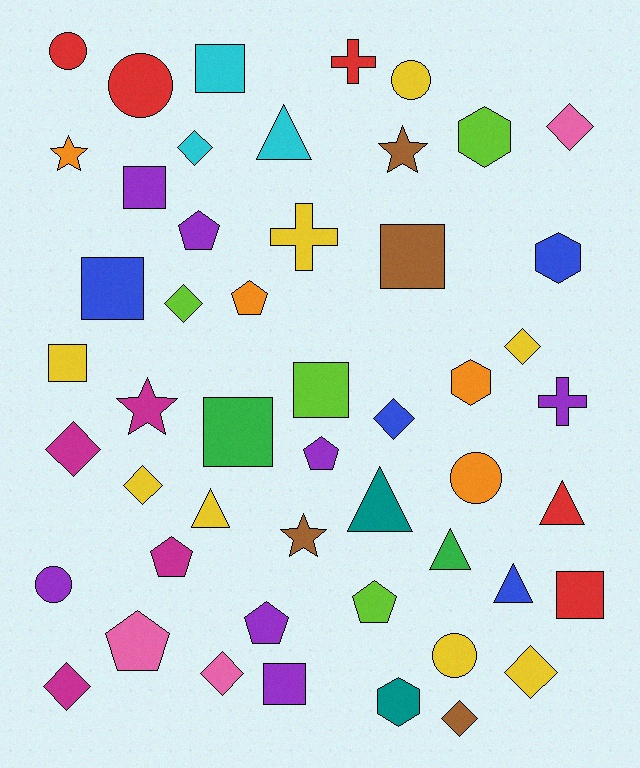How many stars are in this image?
There are 4 stars.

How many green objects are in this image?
There are 2 green objects.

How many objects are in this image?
There are 50 objects.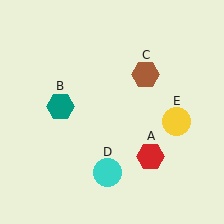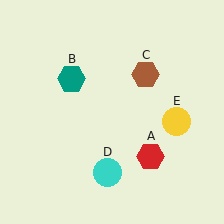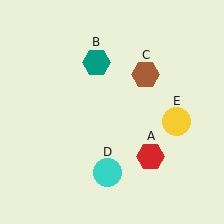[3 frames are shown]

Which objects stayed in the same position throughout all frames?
Red hexagon (object A) and brown hexagon (object C) and cyan circle (object D) and yellow circle (object E) remained stationary.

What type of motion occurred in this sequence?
The teal hexagon (object B) rotated clockwise around the center of the scene.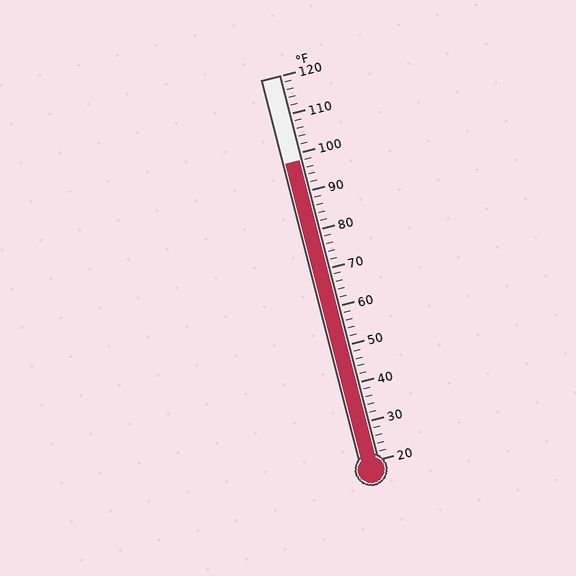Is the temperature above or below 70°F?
The temperature is above 70°F.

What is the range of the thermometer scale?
The thermometer scale ranges from 20°F to 120°F.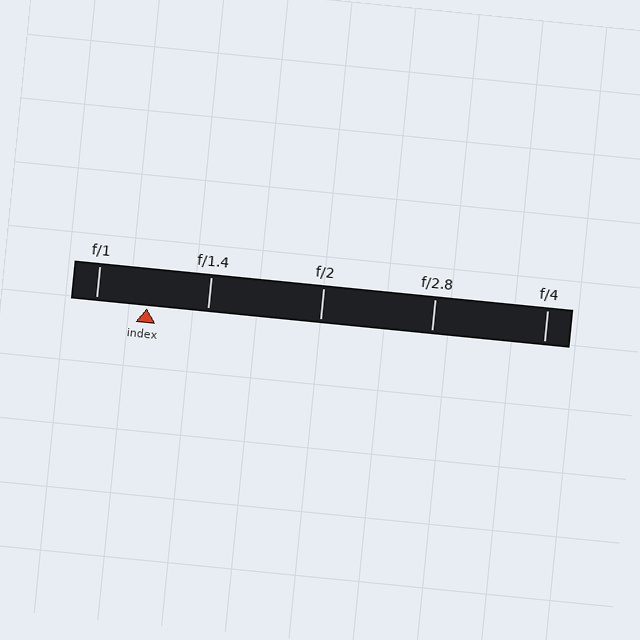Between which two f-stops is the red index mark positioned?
The index mark is between f/1 and f/1.4.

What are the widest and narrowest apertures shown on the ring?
The widest aperture shown is f/1 and the narrowest is f/4.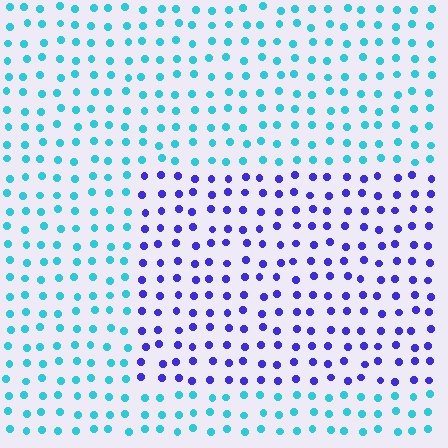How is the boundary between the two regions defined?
The boundary is defined purely by a slight shift in hue (about 62 degrees). Spacing, size, and orientation are identical on both sides.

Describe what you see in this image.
The image is filled with small cyan elements in a uniform arrangement. A rectangle-shaped region is visible where the elements are tinted to a slightly different hue, forming a subtle color boundary.